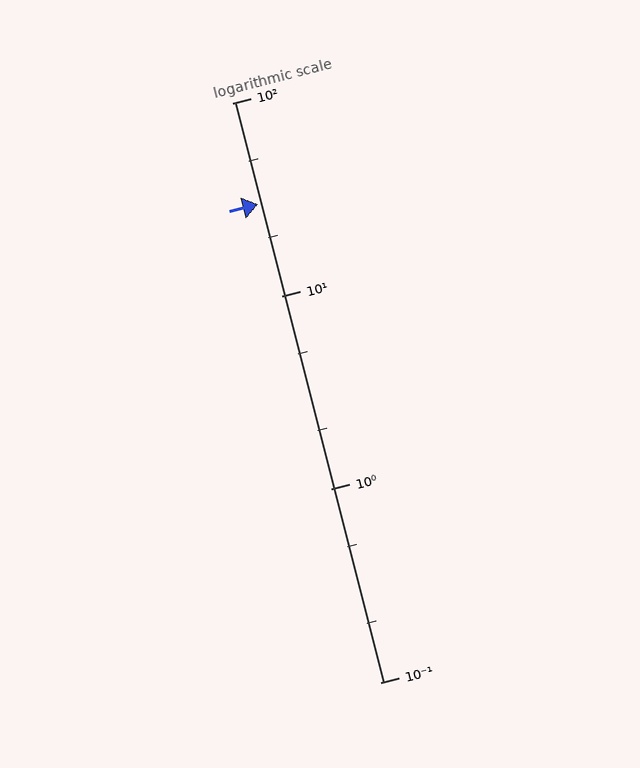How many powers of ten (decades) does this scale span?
The scale spans 3 decades, from 0.1 to 100.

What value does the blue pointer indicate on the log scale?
The pointer indicates approximately 30.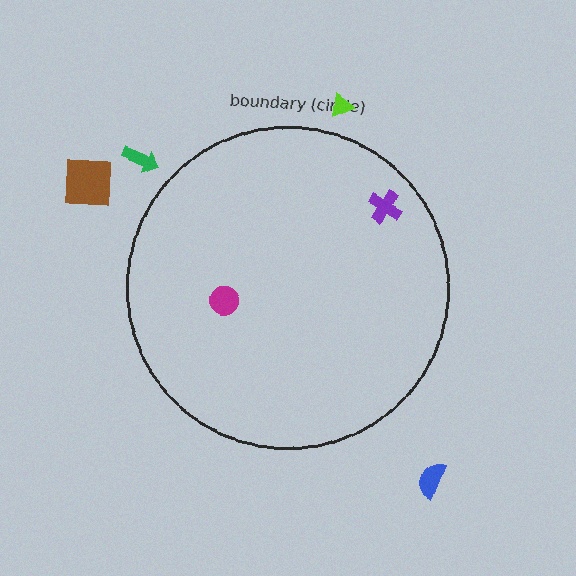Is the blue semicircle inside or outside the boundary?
Outside.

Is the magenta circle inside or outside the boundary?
Inside.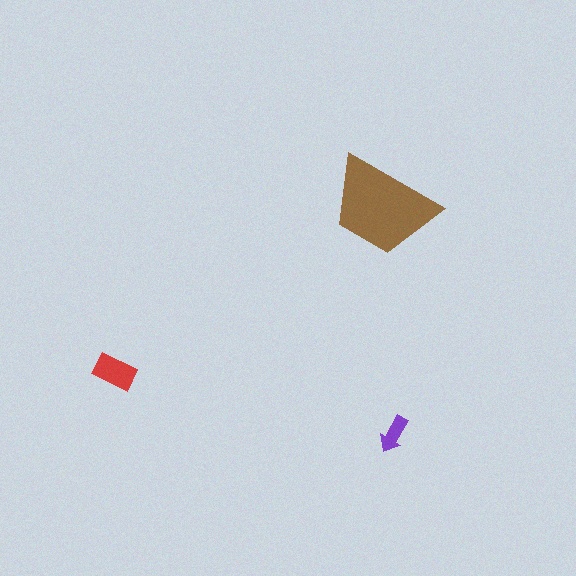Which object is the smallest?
The purple arrow.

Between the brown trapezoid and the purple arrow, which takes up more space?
The brown trapezoid.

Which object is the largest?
The brown trapezoid.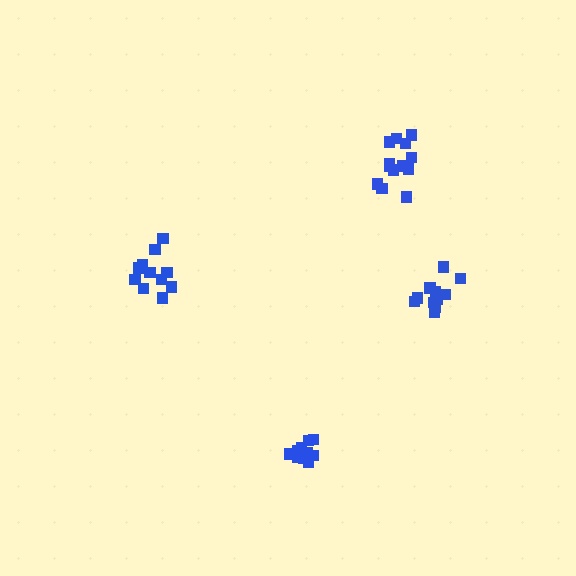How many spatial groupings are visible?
There are 4 spatial groupings.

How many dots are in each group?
Group 1: 12 dots, Group 2: 11 dots, Group 3: 12 dots, Group 4: 13 dots (48 total).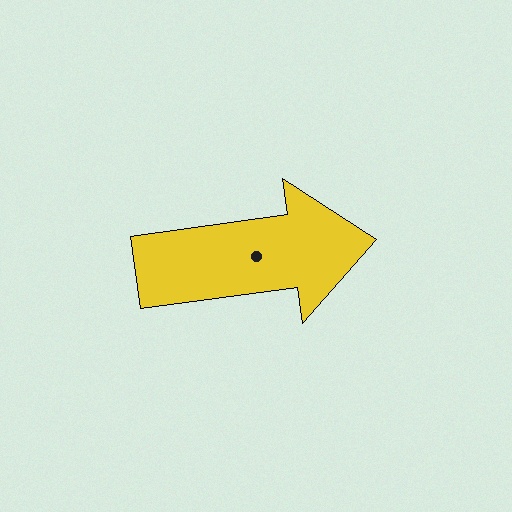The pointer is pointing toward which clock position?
Roughly 3 o'clock.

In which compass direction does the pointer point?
East.